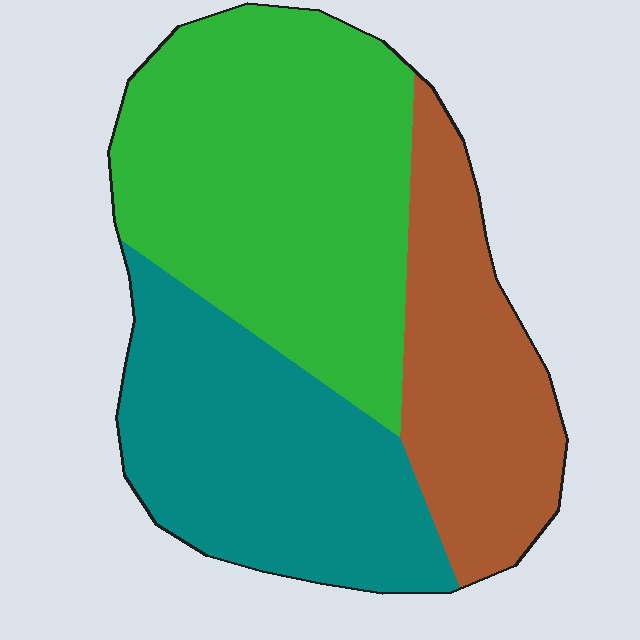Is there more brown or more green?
Green.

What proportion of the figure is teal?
Teal takes up about one third (1/3) of the figure.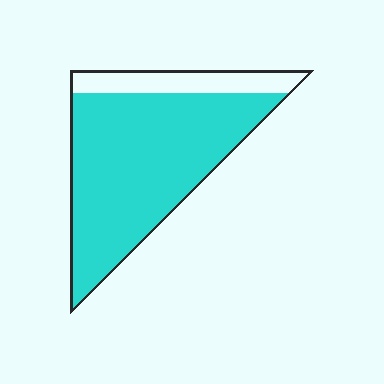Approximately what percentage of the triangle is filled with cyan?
Approximately 80%.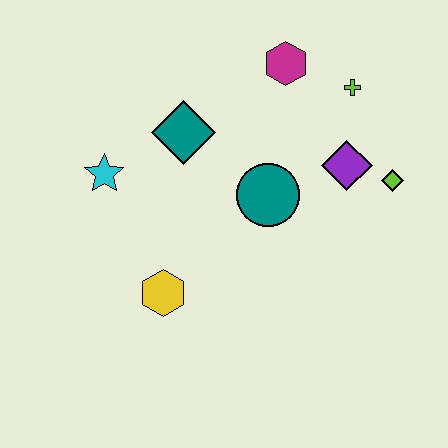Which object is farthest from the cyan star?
The lime diamond is farthest from the cyan star.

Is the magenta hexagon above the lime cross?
Yes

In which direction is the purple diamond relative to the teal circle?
The purple diamond is to the right of the teal circle.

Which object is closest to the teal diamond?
The cyan star is closest to the teal diamond.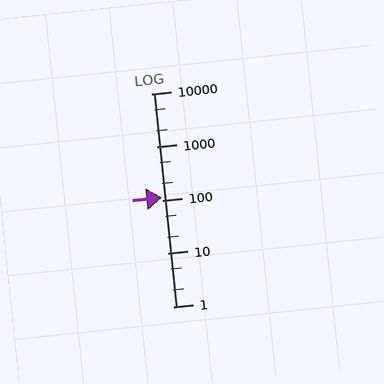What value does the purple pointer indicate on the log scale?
The pointer indicates approximately 110.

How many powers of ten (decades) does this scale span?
The scale spans 4 decades, from 1 to 10000.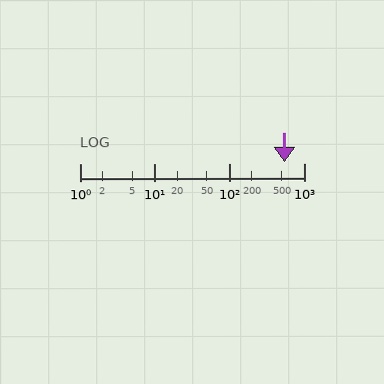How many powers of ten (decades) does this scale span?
The scale spans 3 decades, from 1 to 1000.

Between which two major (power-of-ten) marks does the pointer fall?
The pointer is between 100 and 1000.